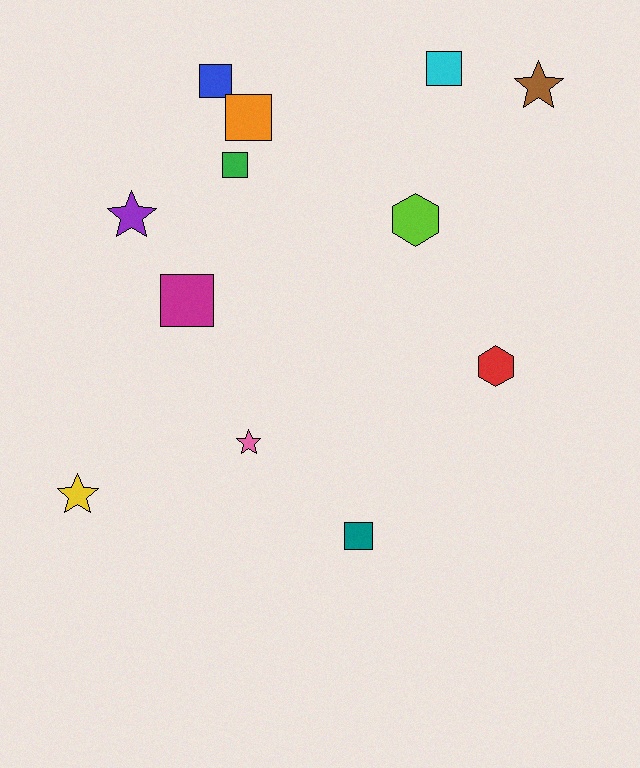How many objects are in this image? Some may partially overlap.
There are 12 objects.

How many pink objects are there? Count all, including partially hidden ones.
There is 1 pink object.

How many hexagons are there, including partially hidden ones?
There are 2 hexagons.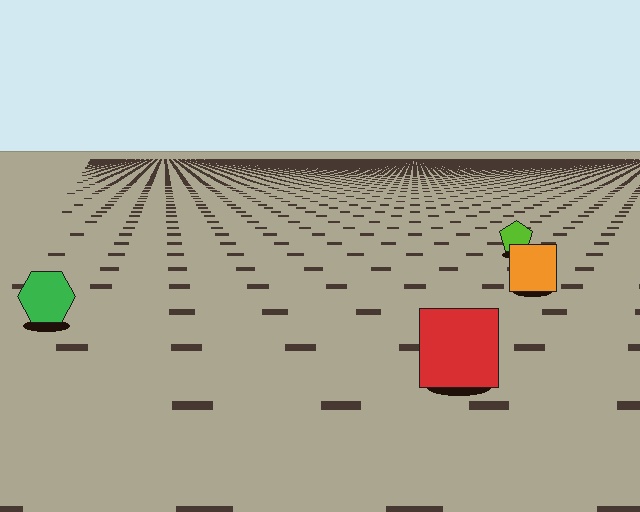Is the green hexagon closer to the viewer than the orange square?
Yes. The green hexagon is closer — you can tell from the texture gradient: the ground texture is coarser near it.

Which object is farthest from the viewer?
The lime pentagon is farthest from the viewer. It appears smaller and the ground texture around it is denser.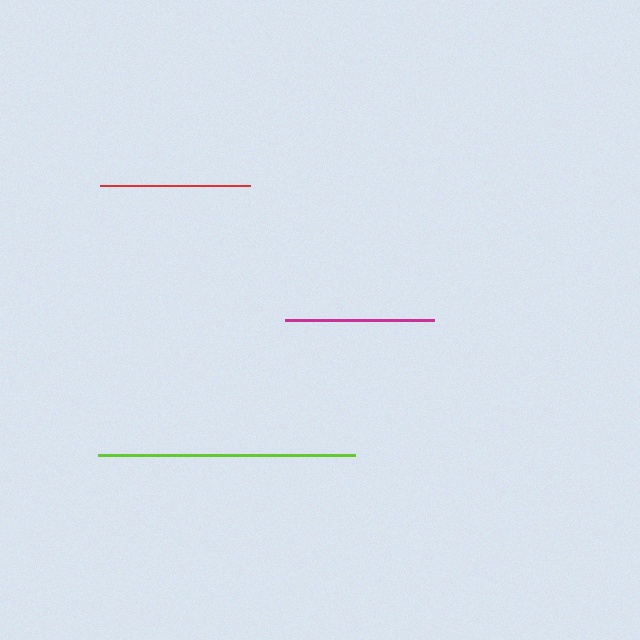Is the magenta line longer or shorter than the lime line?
The lime line is longer than the magenta line.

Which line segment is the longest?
The lime line is the longest at approximately 257 pixels.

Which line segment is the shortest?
The magenta line is the shortest at approximately 149 pixels.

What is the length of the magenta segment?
The magenta segment is approximately 149 pixels long.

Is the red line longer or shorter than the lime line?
The lime line is longer than the red line.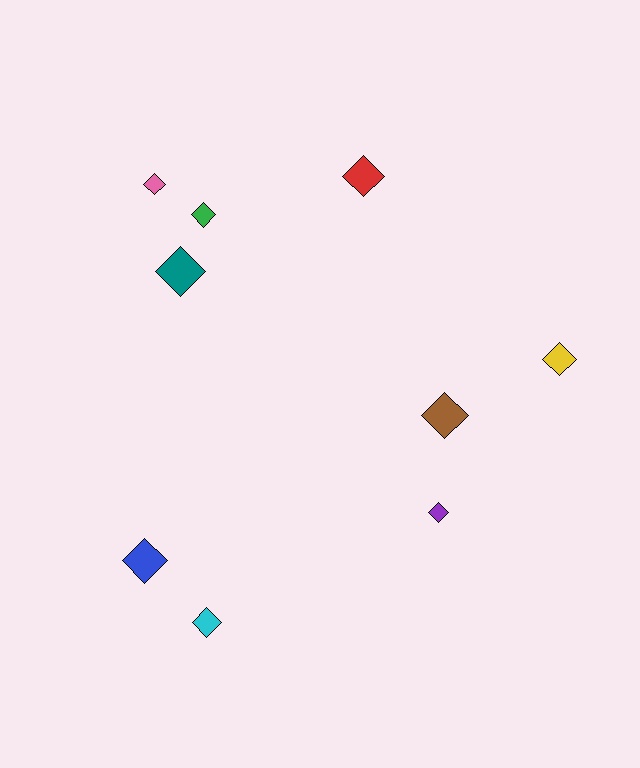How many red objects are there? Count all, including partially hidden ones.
There is 1 red object.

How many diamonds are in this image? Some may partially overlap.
There are 9 diamonds.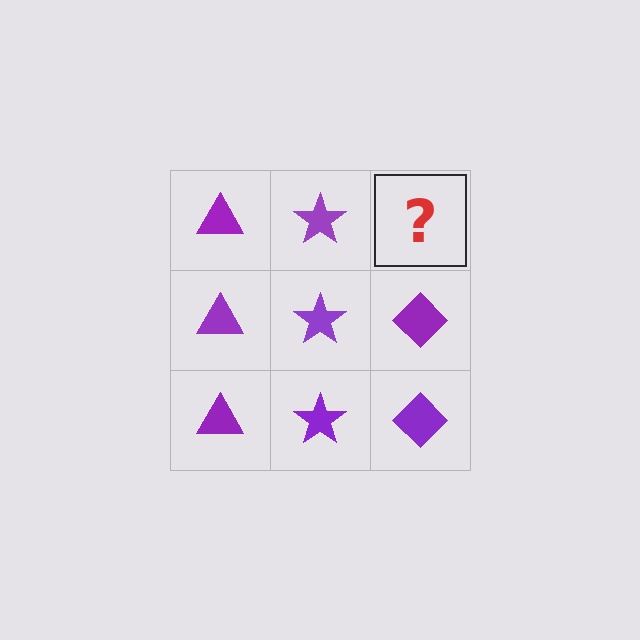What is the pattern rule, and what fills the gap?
The rule is that each column has a consistent shape. The gap should be filled with a purple diamond.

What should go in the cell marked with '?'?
The missing cell should contain a purple diamond.